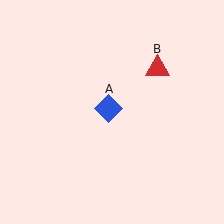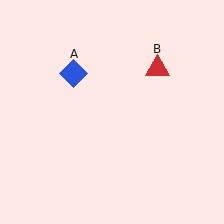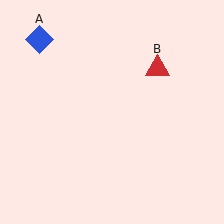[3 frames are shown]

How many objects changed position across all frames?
1 object changed position: blue diamond (object A).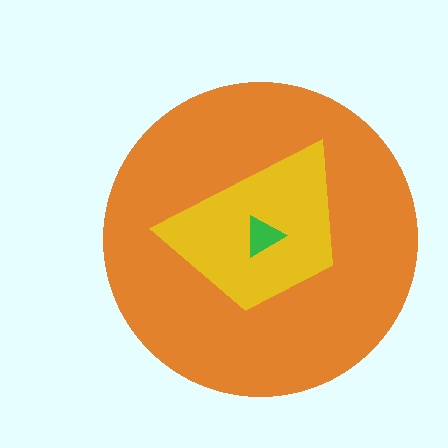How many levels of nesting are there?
3.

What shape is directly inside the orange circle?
The yellow trapezoid.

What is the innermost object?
The green triangle.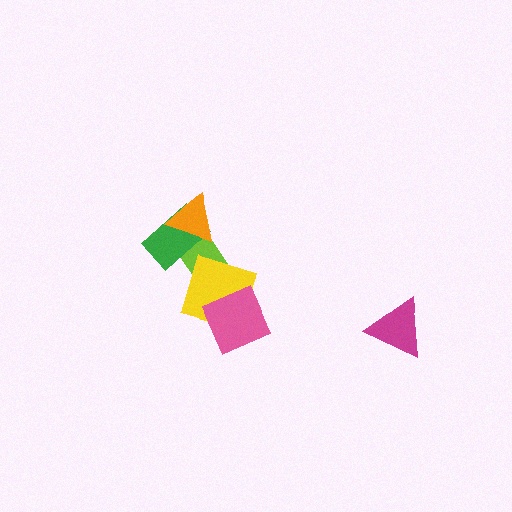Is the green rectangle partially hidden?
Yes, it is partially covered by another shape.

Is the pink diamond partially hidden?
No, no other shape covers it.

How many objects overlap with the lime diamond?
3 objects overlap with the lime diamond.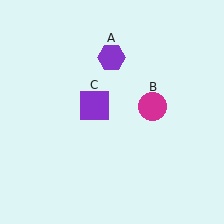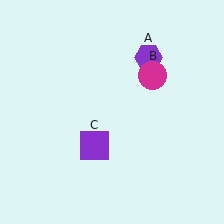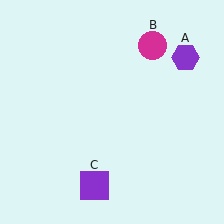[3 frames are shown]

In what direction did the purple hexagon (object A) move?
The purple hexagon (object A) moved right.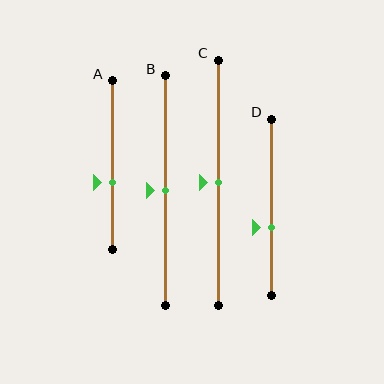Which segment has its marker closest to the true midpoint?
Segment B has its marker closest to the true midpoint.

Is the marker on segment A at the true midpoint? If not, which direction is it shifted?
No, the marker on segment A is shifted downward by about 10% of the segment length.